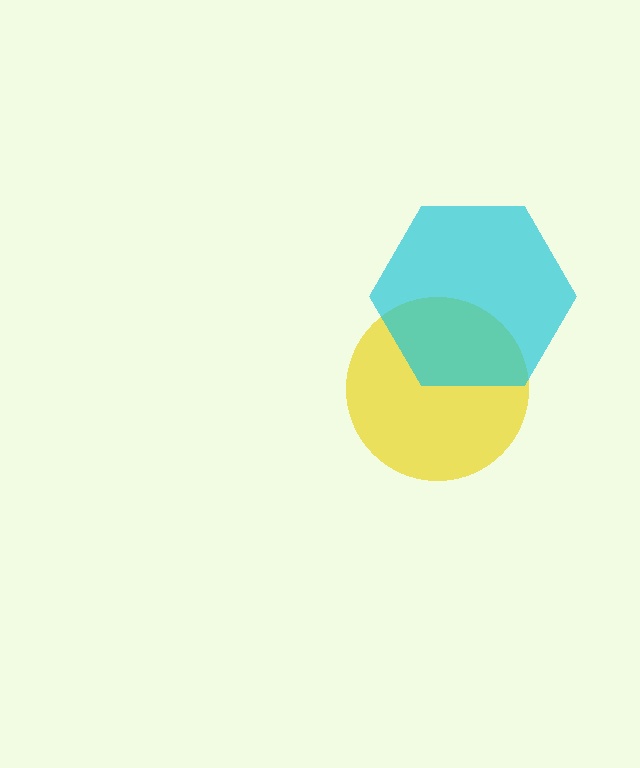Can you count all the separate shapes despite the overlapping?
Yes, there are 2 separate shapes.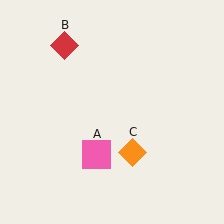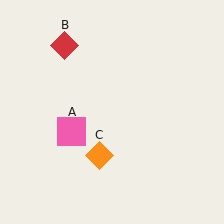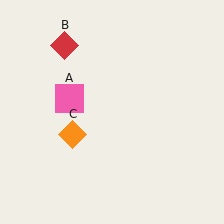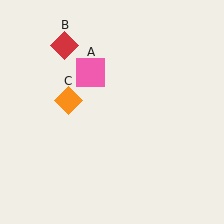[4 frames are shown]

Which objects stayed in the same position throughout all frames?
Red diamond (object B) remained stationary.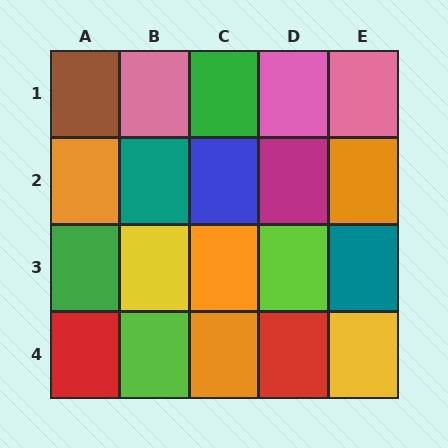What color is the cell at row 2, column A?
Orange.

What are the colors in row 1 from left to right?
Brown, pink, green, pink, pink.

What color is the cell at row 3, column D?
Lime.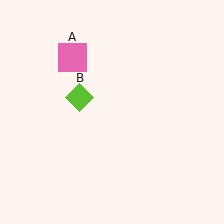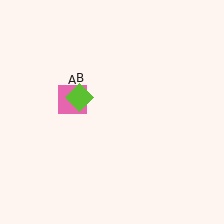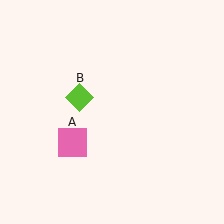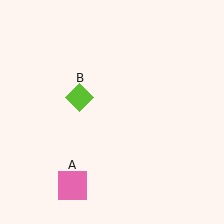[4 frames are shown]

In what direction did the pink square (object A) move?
The pink square (object A) moved down.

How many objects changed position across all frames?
1 object changed position: pink square (object A).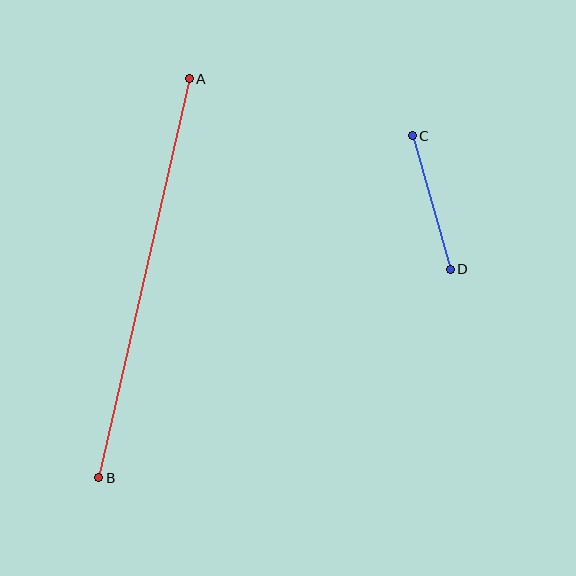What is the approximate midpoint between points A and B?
The midpoint is at approximately (144, 278) pixels.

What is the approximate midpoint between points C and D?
The midpoint is at approximately (431, 202) pixels.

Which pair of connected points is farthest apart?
Points A and B are farthest apart.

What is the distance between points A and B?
The distance is approximately 410 pixels.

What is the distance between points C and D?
The distance is approximately 139 pixels.